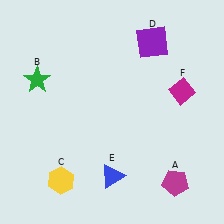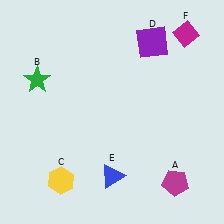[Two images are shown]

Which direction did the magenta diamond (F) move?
The magenta diamond (F) moved up.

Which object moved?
The magenta diamond (F) moved up.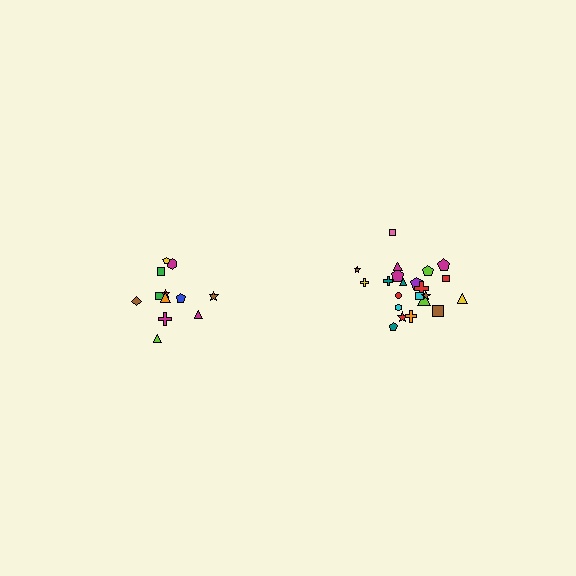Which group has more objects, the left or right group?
The right group.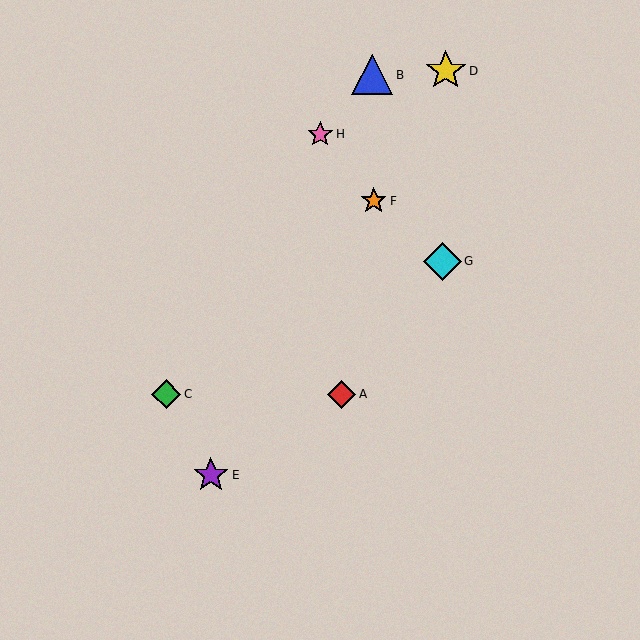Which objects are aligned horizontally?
Objects A, C are aligned horizontally.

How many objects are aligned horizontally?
2 objects (A, C) are aligned horizontally.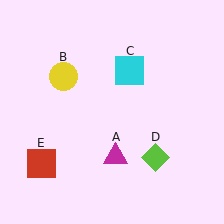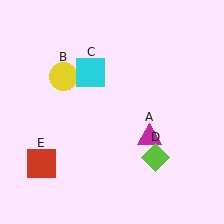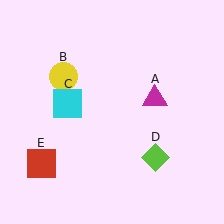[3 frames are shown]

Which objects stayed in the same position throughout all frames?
Yellow circle (object B) and lime diamond (object D) and red square (object E) remained stationary.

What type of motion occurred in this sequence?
The magenta triangle (object A), cyan square (object C) rotated counterclockwise around the center of the scene.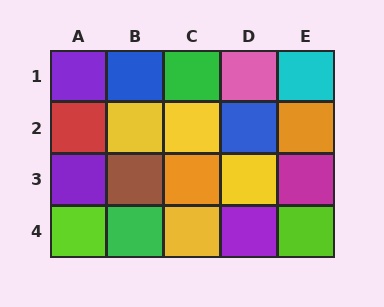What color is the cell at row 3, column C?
Orange.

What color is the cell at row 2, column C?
Yellow.